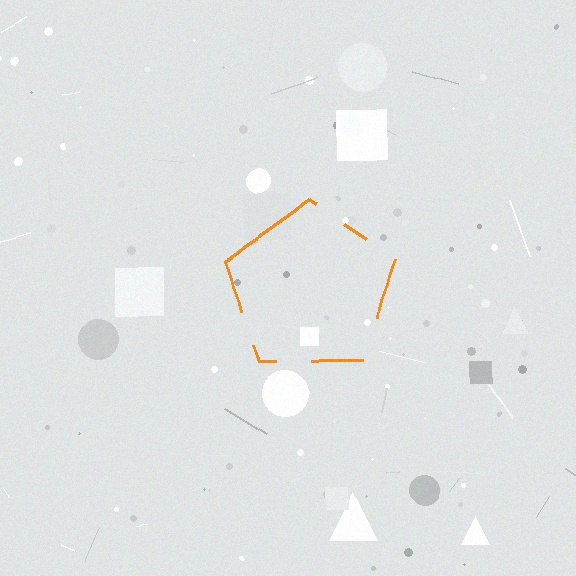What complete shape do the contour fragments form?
The contour fragments form a pentagon.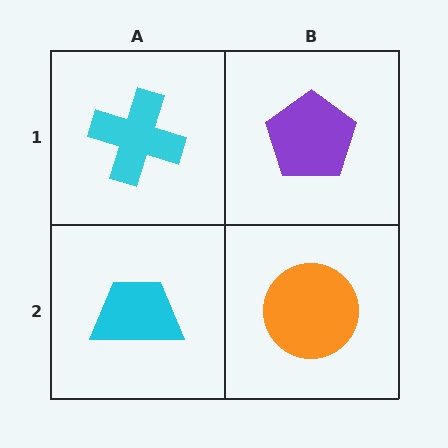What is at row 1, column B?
A purple pentagon.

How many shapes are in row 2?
2 shapes.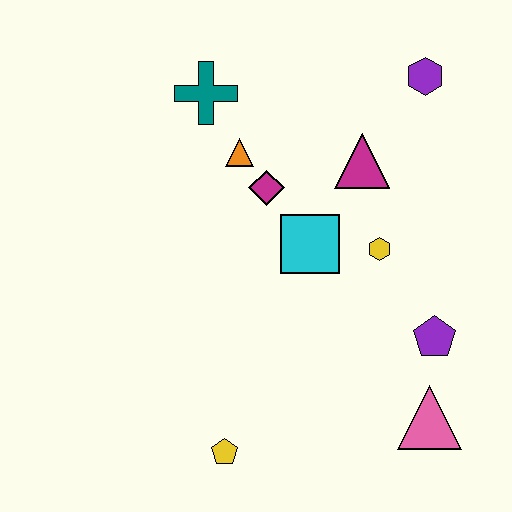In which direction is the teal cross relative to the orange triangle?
The teal cross is above the orange triangle.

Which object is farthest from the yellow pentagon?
The purple hexagon is farthest from the yellow pentagon.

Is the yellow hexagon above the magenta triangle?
No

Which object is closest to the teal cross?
The orange triangle is closest to the teal cross.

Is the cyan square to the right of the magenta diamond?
Yes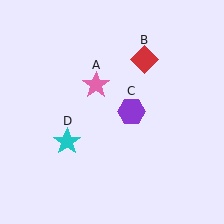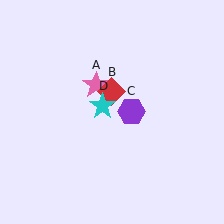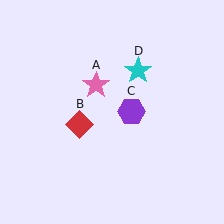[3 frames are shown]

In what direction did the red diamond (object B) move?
The red diamond (object B) moved down and to the left.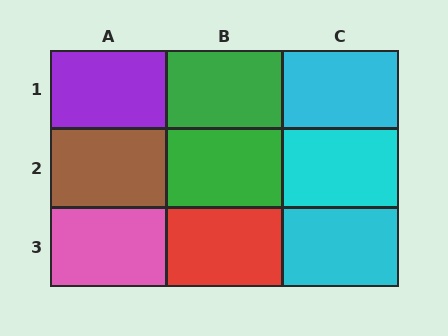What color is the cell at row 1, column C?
Cyan.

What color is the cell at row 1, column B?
Green.